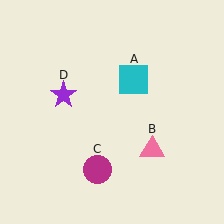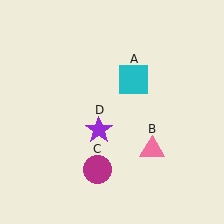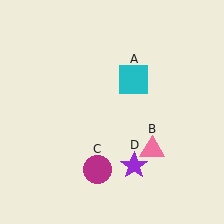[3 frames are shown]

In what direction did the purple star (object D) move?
The purple star (object D) moved down and to the right.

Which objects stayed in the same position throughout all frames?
Cyan square (object A) and pink triangle (object B) and magenta circle (object C) remained stationary.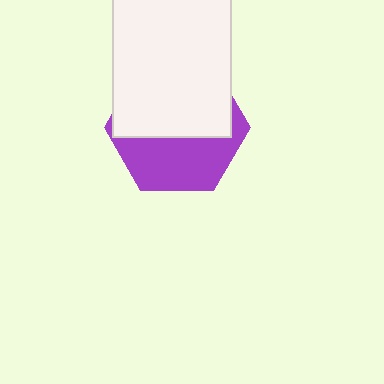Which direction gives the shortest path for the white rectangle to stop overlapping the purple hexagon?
Moving up gives the shortest separation.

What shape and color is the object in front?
The object in front is a white rectangle.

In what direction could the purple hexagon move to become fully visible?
The purple hexagon could move down. That would shift it out from behind the white rectangle entirely.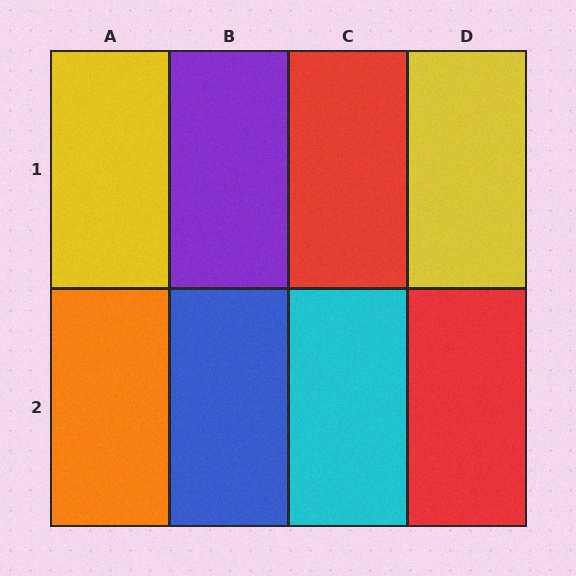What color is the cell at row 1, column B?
Purple.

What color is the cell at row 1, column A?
Yellow.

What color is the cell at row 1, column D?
Yellow.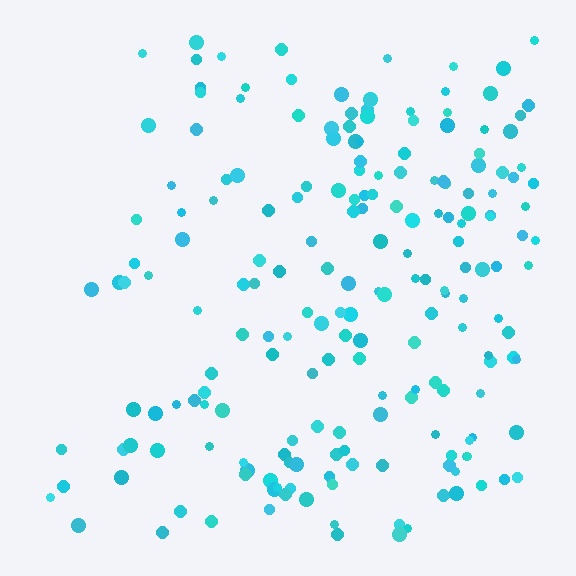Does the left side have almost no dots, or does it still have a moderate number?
Still a moderate number, just noticeably fewer than the right.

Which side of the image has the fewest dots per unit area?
The left.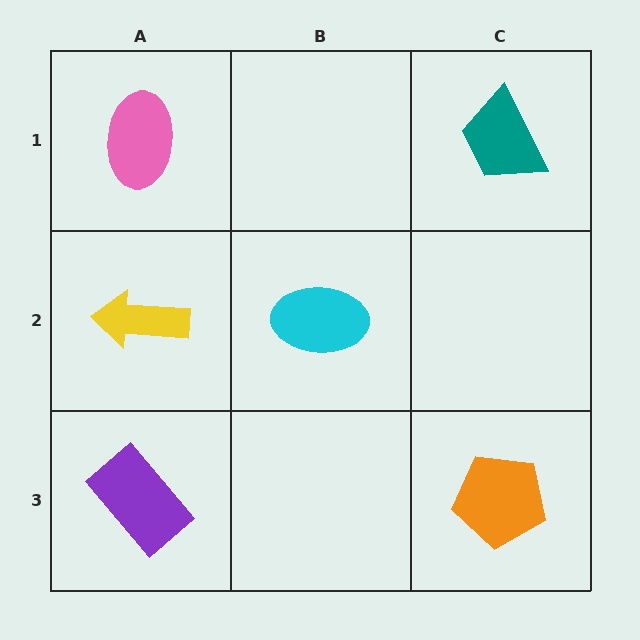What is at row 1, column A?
A pink ellipse.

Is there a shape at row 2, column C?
No, that cell is empty.